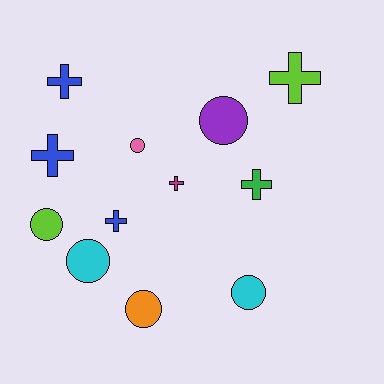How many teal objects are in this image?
There are no teal objects.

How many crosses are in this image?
There are 6 crosses.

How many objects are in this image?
There are 12 objects.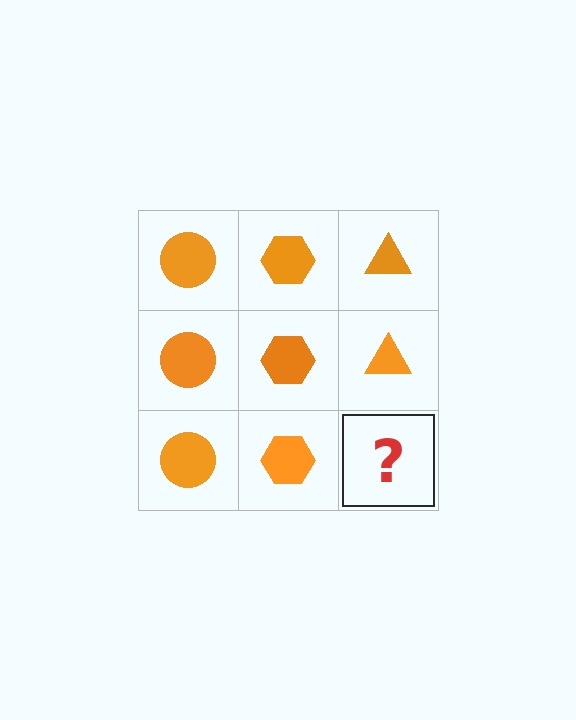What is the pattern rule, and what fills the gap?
The rule is that each column has a consistent shape. The gap should be filled with an orange triangle.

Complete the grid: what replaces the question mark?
The question mark should be replaced with an orange triangle.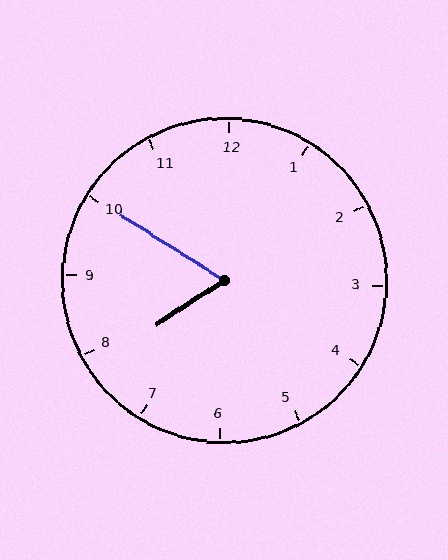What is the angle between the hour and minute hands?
Approximately 65 degrees.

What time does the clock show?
7:50.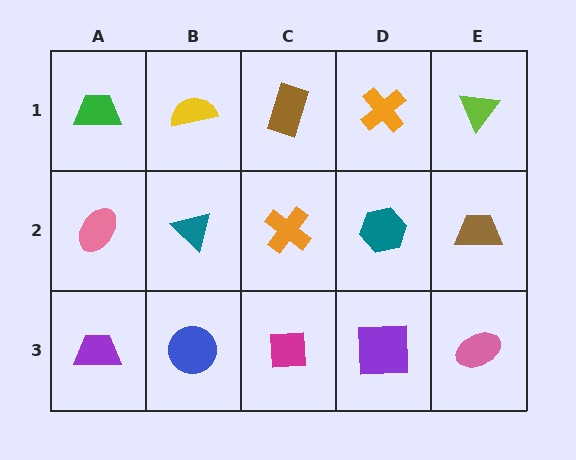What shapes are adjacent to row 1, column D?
A teal hexagon (row 2, column D), a brown rectangle (row 1, column C), a lime triangle (row 1, column E).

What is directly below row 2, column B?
A blue circle.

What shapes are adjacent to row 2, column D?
An orange cross (row 1, column D), a purple square (row 3, column D), an orange cross (row 2, column C), a brown trapezoid (row 2, column E).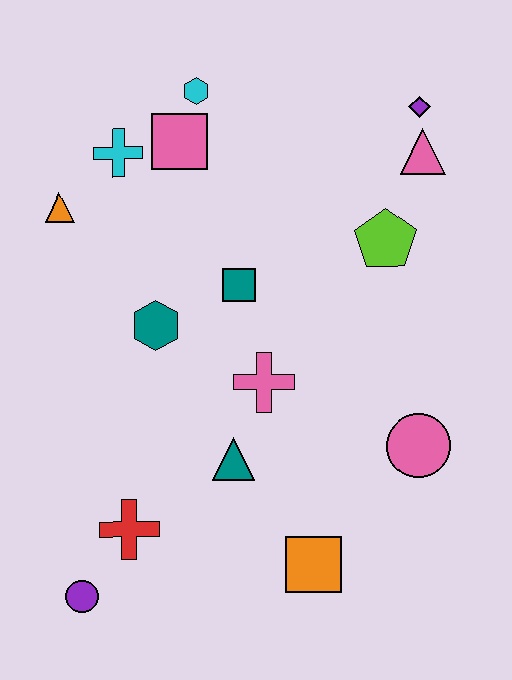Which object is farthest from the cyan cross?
The orange square is farthest from the cyan cross.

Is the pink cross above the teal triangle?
Yes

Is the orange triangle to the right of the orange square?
No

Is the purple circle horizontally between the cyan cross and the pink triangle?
No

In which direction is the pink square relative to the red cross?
The pink square is above the red cross.